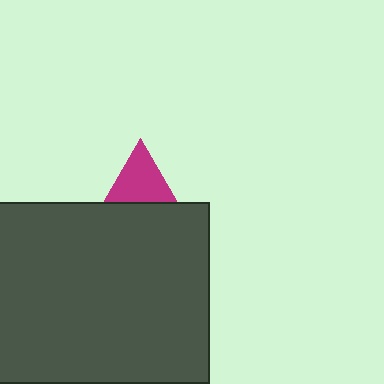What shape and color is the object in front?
The object in front is a dark gray rectangle.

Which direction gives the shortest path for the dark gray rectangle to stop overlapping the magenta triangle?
Moving down gives the shortest separation.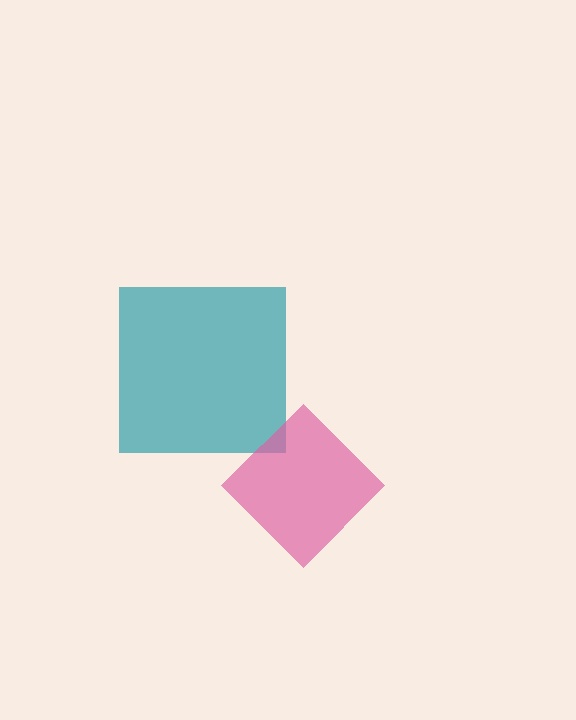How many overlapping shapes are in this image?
There are 2 overlapping shapes in the image.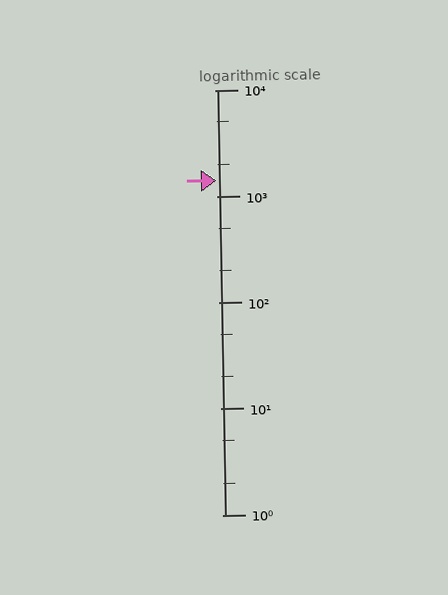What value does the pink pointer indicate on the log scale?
The pointer indicates approximately 1400.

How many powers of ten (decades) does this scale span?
The scale spans 4 decades, from 1 to 10000.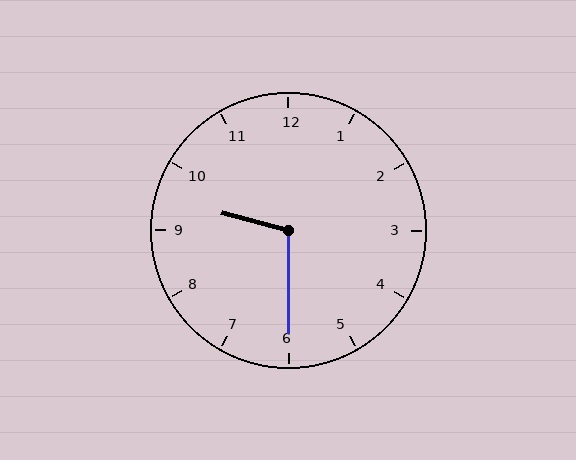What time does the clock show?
9:30.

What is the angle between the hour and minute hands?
Approximately 105 degrees.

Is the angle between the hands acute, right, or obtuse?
It is obtuse.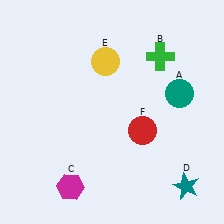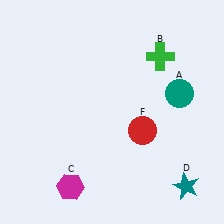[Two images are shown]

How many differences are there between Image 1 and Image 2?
There is 1 difference between the two images.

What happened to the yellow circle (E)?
The yellow circle (E) was removed in Image 2. It was in the top-left area of Image 1.